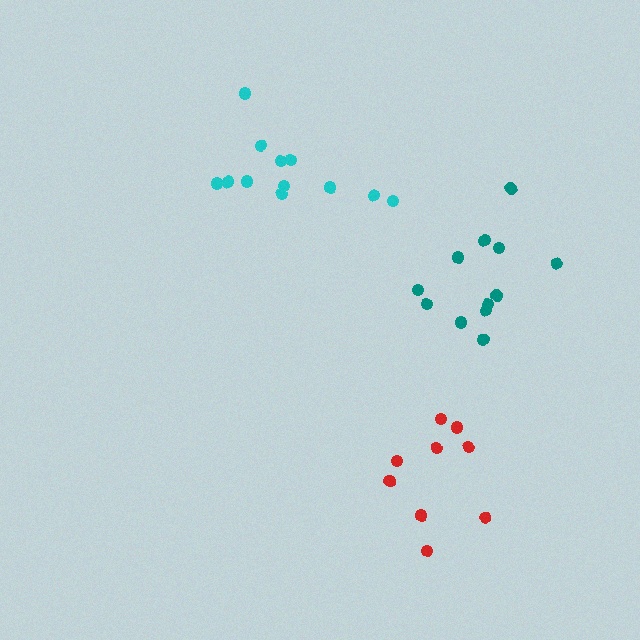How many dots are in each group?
Group 1: 12 dots, Group 2: 9 dots, Group 3: 12 dots (33 total).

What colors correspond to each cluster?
The clusters are colored: cyan, red, teal.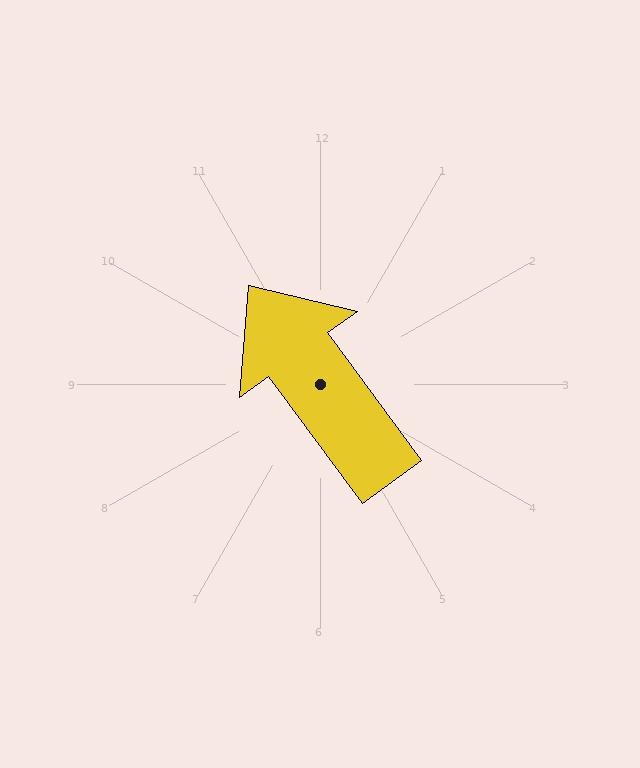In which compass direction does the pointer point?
Northwest.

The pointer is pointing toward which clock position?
Roughly 11 o'clock.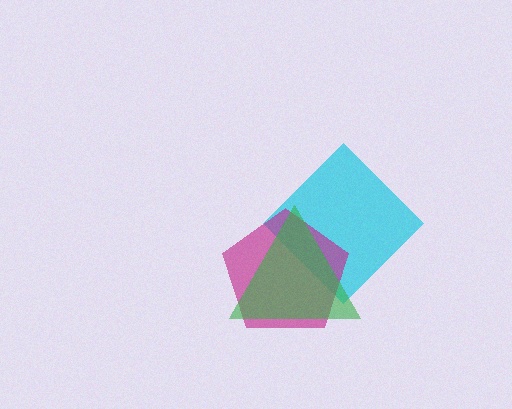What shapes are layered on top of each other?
The layered shapes are: a cyan diamond, a magenta pentagon, a green triangle.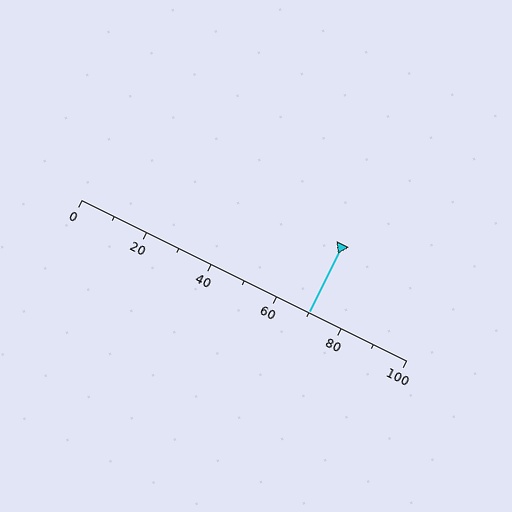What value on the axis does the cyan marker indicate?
The marker indicates approximately 70.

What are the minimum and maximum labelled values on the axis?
The axis runs from 0 to 100.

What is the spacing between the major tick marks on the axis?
The major ticks are spaced 20 apart.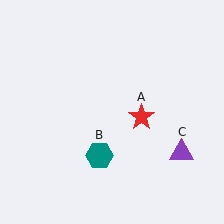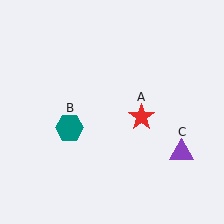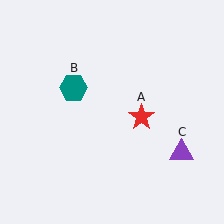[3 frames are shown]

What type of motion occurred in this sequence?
The teal hexagon (object B) rotated clockwise around the center of the scene.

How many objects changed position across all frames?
1 object changed position: teal hexagon (object B).